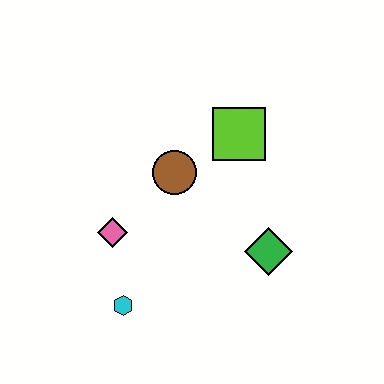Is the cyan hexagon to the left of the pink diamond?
No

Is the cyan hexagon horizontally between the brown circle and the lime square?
No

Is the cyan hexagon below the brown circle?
Yes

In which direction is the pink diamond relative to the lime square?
The pink diamond is to the left of the lime square.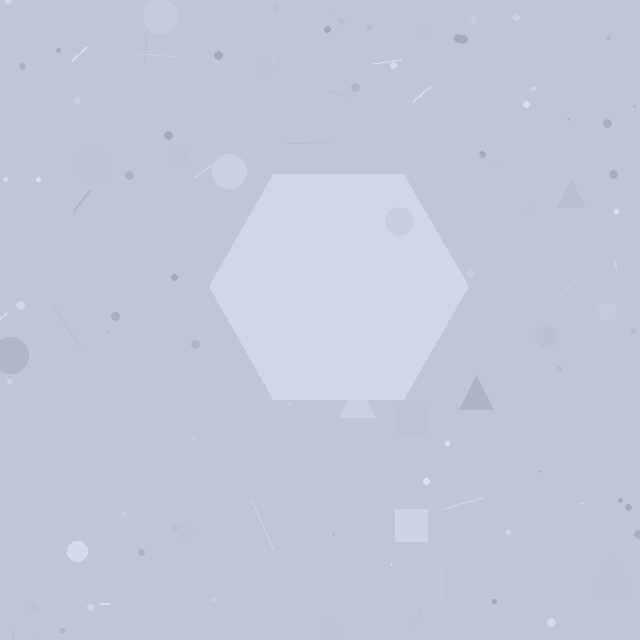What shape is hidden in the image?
A hexagon is hidden in the image.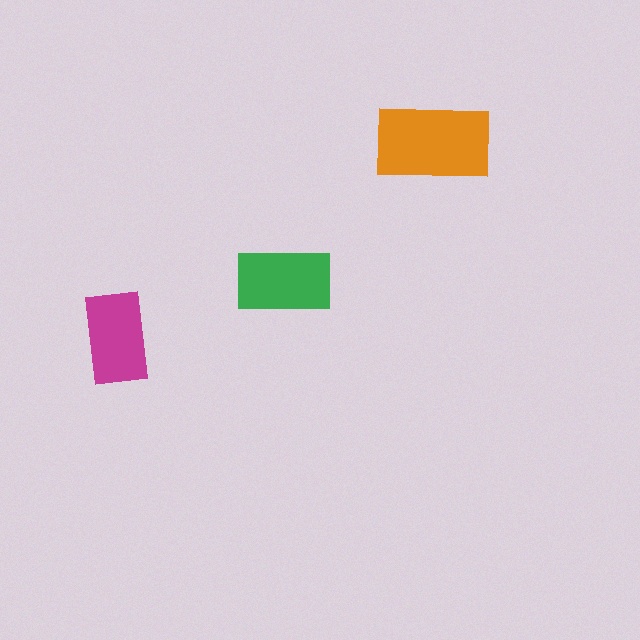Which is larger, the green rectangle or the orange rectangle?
The orange one.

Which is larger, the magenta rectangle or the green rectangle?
The green one.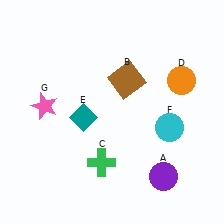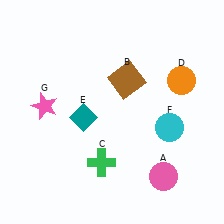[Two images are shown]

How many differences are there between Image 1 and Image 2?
There is 1 difference between the two images.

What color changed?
The circle (A) changed from purple in Image 1 to pink in Image 2.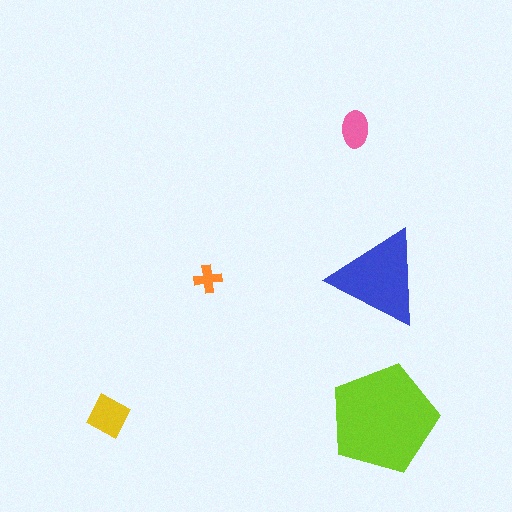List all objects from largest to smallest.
The lime pentagon, the blue triangle, the yellow square, the pink ellipse, the orange cross.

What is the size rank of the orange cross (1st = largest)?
5th.